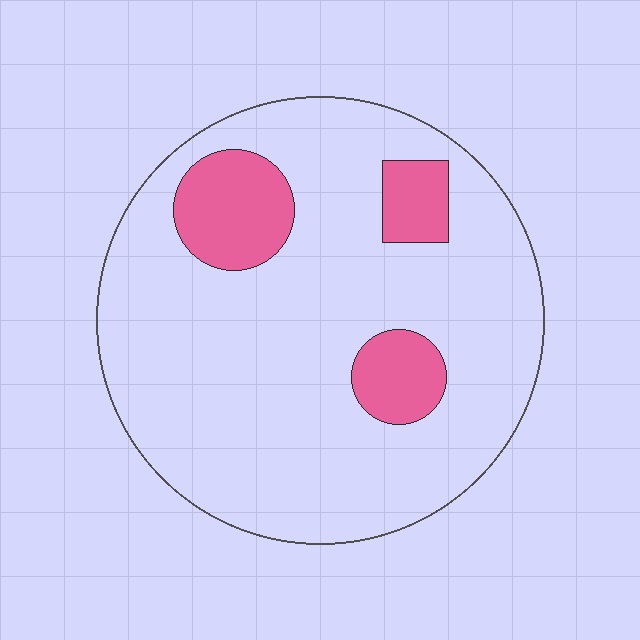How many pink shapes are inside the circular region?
3.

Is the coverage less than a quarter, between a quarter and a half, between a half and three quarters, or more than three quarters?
Less than a quarter.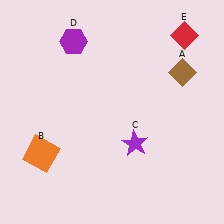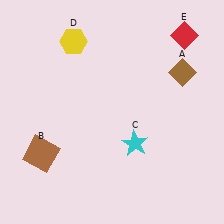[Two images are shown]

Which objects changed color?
B changed from orange to brown. C changed from purple to cyan. D changed from purple to yellow.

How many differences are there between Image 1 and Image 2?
There are 3 differences between the two images.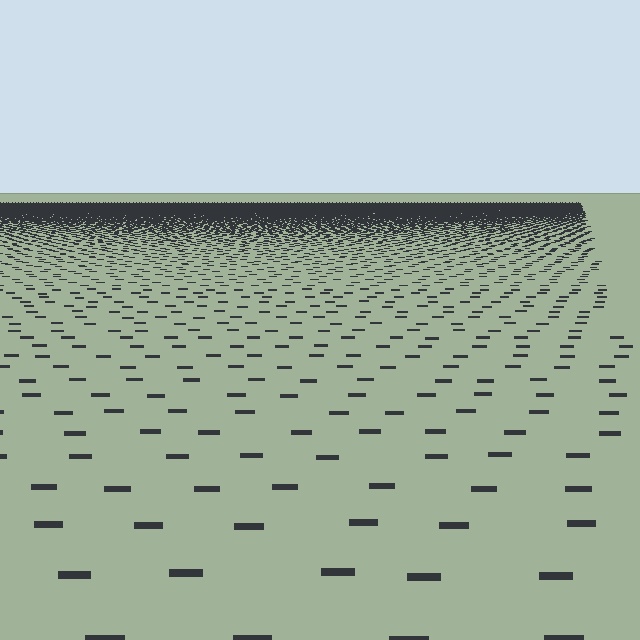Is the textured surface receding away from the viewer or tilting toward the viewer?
The surface is receding away from the viewer. Texture elements get smaller and denser toward the top.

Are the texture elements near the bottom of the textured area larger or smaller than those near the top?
Larger. Near the bottom, elements are closer to the viewer and appear at a bigger on-screen size.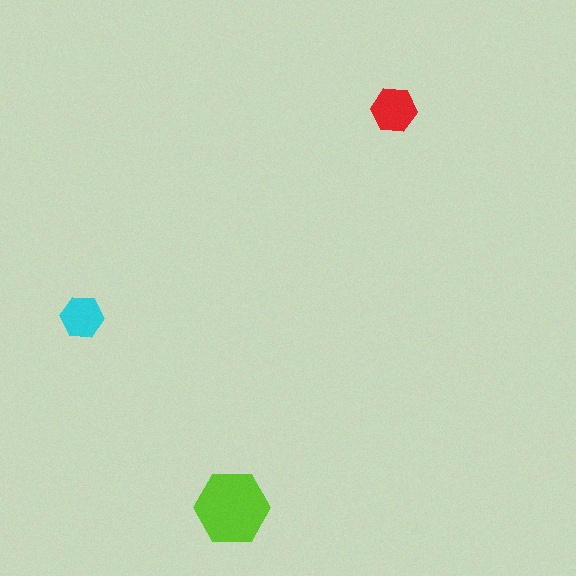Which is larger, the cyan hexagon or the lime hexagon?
The lime one.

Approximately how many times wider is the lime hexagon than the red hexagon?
About 1.5 times wider.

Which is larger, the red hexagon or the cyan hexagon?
The red one.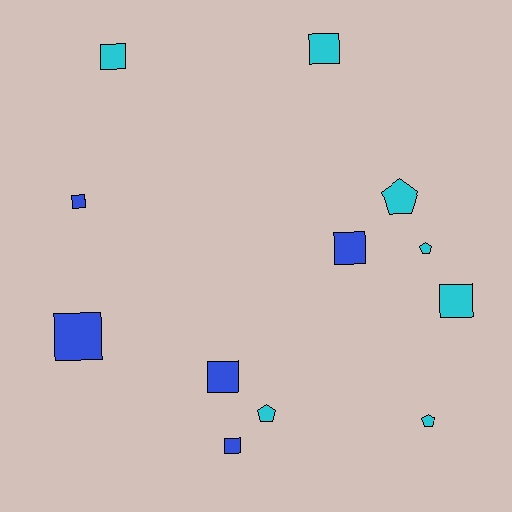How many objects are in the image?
There are 12 objects.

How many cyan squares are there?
There are 3 cyan squares.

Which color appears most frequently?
Cyan, with 7 objects.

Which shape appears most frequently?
Square, with 8 objects.